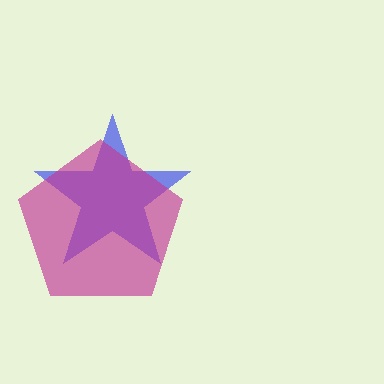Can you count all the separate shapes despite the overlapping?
Yes, there are 2 separate shapes.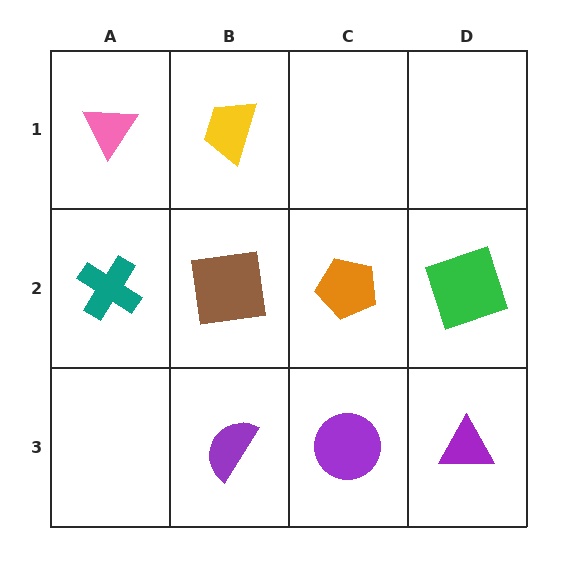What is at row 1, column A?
A pink triangle.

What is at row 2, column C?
An orange pentagon.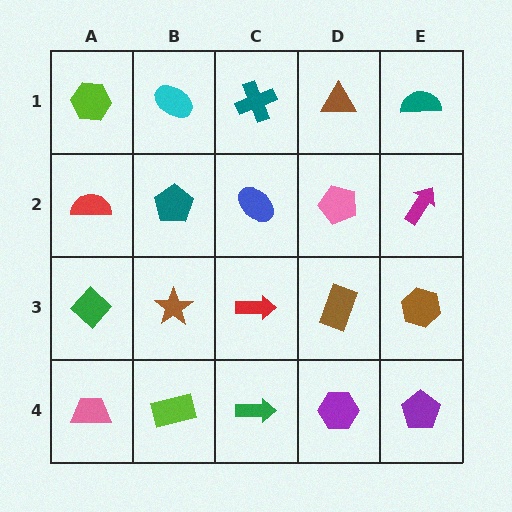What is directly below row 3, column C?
A green arrow.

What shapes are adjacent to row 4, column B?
A brown star (row 3, column B), a pink trapezoid (row 4, column A), a green arrow (row 4, column C).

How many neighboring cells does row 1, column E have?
2.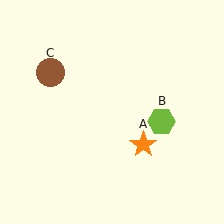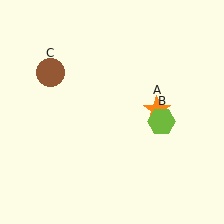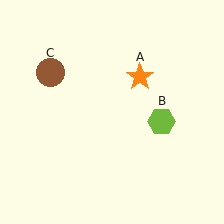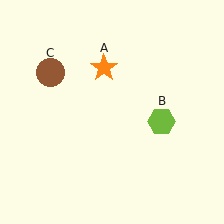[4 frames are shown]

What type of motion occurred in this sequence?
The orange star (object A) rotated counterclockwise around the center of the scene.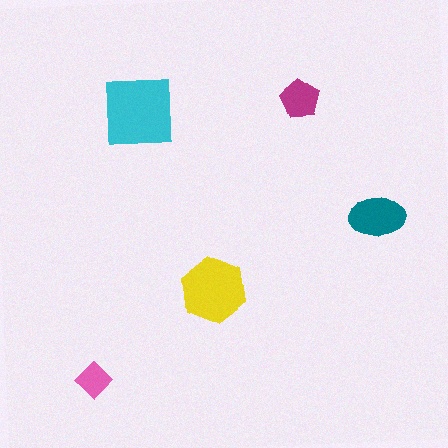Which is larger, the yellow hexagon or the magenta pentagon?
The yellow hexagon.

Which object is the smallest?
The pink diamond.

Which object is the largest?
The cyan square.